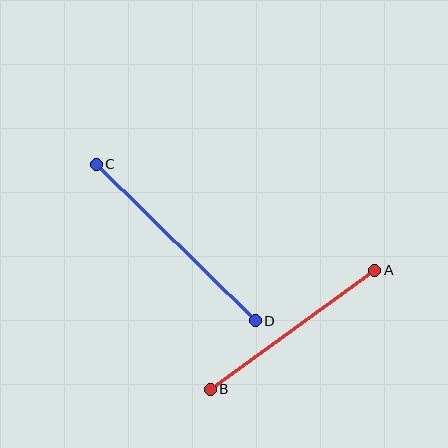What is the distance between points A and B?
The distance is approximately 203 pixels.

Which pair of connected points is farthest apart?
Points C and D are farthest apart.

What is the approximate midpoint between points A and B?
The midpoint is at approximately (292, 330) pixels.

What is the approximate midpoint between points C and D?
The midpoint is at approximately (176, 242) pixels.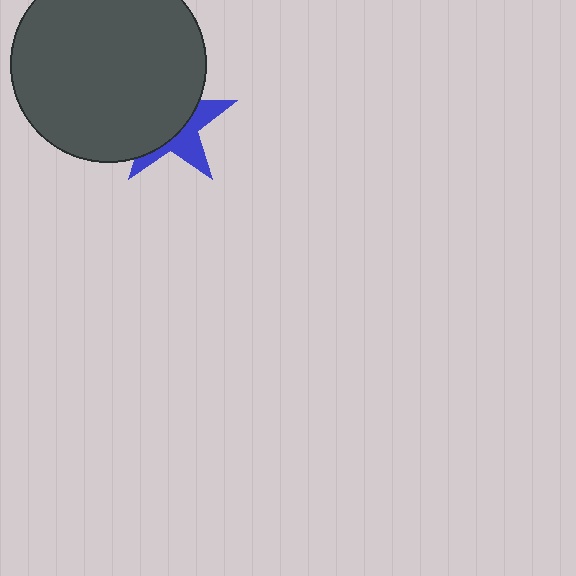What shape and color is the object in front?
The object in front is a dark gray circle.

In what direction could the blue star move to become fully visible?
The blue star could move toward the lower-right. That would shift it out from behind the dark gray circle entirely.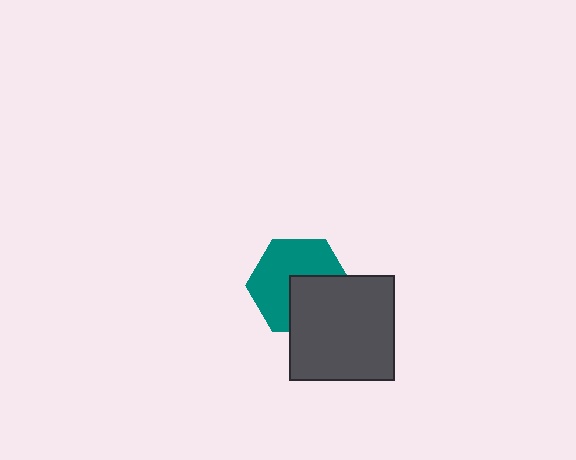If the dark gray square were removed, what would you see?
You would see the complete teal hexagon.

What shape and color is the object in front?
The object in front is a dark gray square.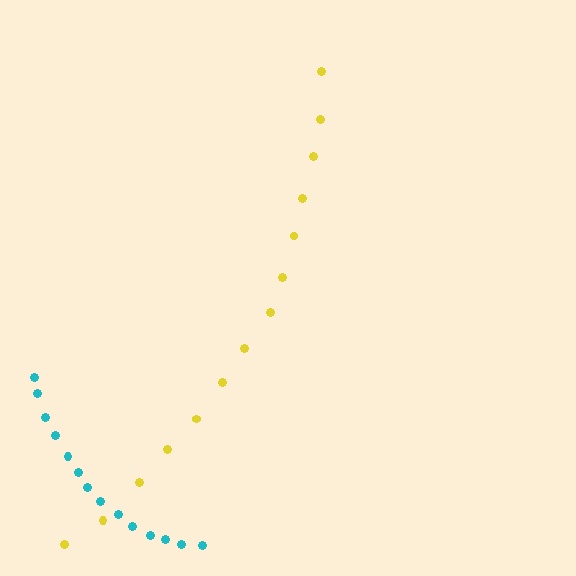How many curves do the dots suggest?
There are 2 distinct paths.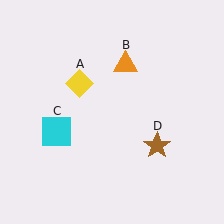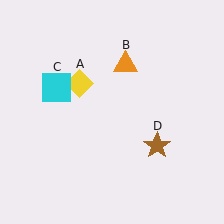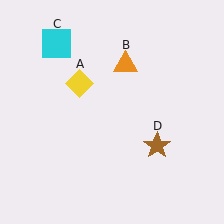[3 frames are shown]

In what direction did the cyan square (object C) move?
The cyan square (object C) moved up.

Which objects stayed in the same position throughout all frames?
Yellow diamond (object A) and orange triangle (object B) and brown star (object D) remained stationary.